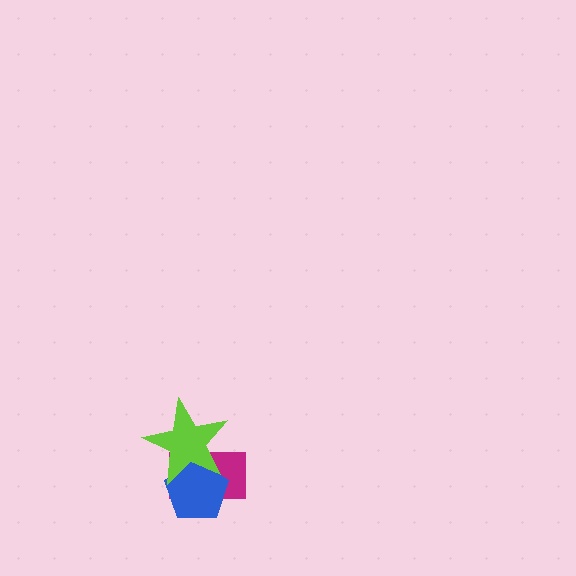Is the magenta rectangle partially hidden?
Yes, it is partially covered by another shape.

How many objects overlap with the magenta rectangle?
2 objects overlap with the magenta rectangle.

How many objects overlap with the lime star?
2 objects overlap with the lime star.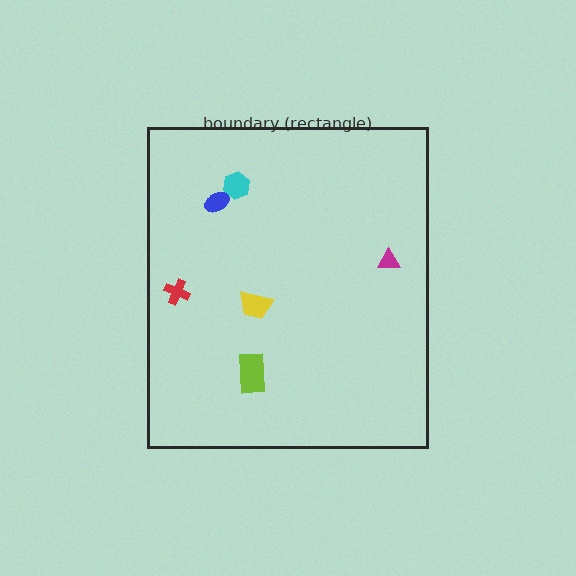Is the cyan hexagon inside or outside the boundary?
Inside.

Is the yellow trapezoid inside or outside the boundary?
Inside.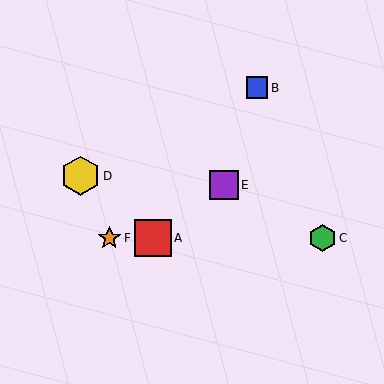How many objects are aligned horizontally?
3 objects (A, C, F) are aligned horizontally.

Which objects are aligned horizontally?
Objects A, C, F are aligned horizontally.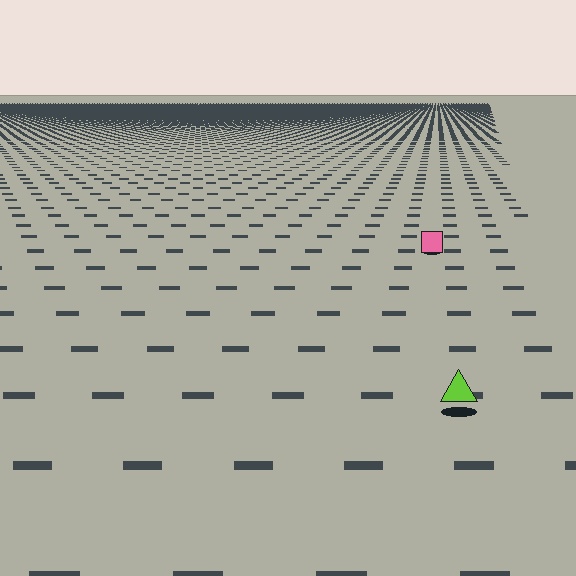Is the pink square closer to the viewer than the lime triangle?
No. The lime triangle is closer — you can tell from the texture gradient: the ground texture is coarser near it.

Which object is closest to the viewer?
The lime triangle is closest. The texture marks near it are larger and more spread out.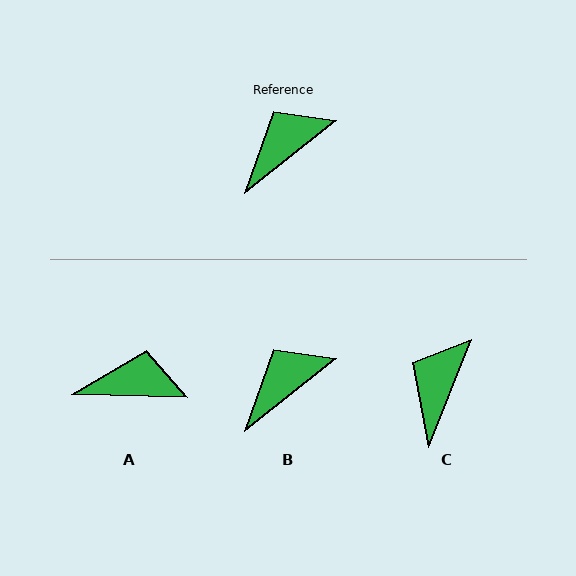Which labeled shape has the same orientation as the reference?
B.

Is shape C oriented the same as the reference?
No, it is off by about 30 degrees.